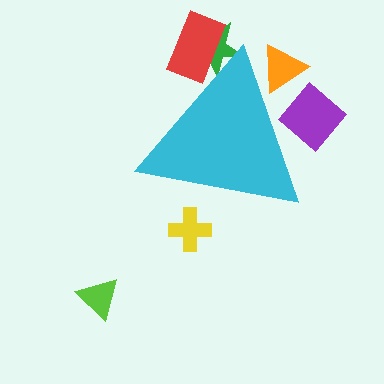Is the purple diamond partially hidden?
Yes, the purple diamond is partially hidden behind the cyan triangle.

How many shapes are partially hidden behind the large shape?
5 shapes are partially hidden.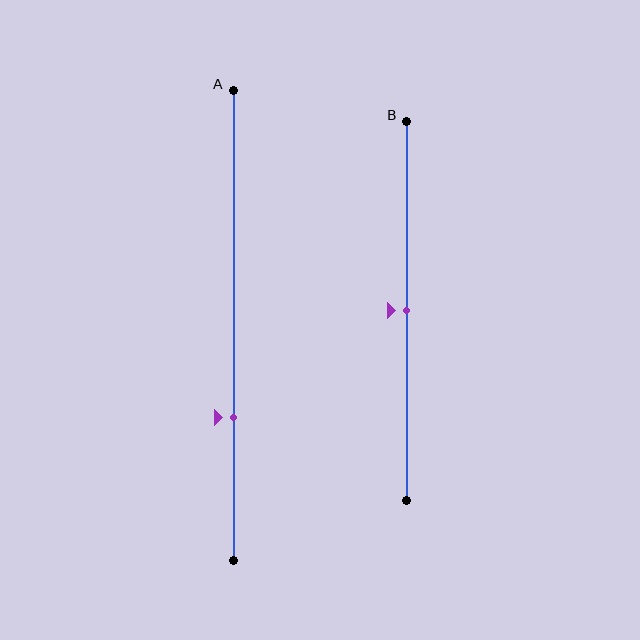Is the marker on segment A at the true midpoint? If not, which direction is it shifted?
No, the marker on segment A is shifted downward by about 19% of the segment length.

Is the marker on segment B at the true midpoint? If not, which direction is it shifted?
Yes, the marker on segment B is at the true midpoint.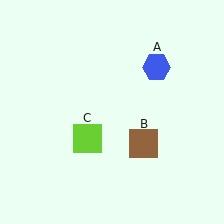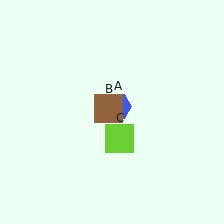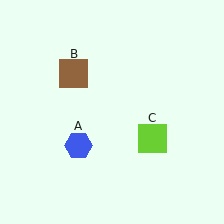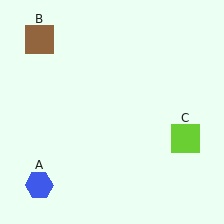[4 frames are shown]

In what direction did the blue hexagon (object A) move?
The blue hexagon (object A) moved down and to the left.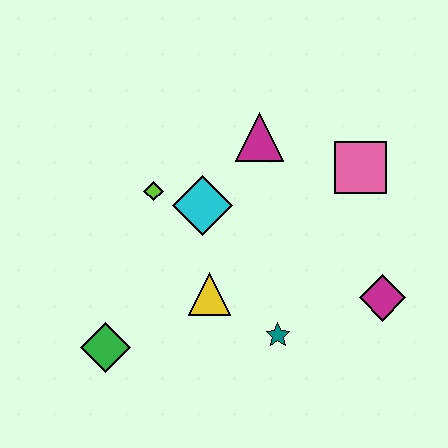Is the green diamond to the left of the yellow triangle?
Yes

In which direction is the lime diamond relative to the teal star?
The lime diamond is above the teal star.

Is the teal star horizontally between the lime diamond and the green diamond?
No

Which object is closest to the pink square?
The magenta triangle is closest to the pink square.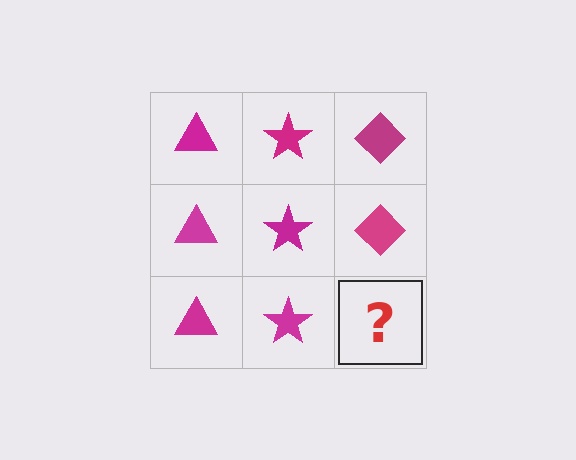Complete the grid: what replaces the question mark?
The question mark should be replaced with a magenta diamond.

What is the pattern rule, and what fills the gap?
The rule is that each column has a consistent shape. The gap should be filled with a magenta diamond.